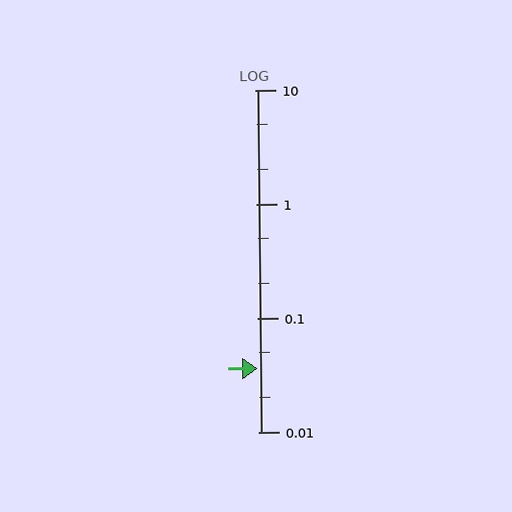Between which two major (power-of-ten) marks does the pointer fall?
The pointer is between 0.01 and 0.1.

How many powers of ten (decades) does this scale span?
The scale spans 3 decades, from 0.01 to 10.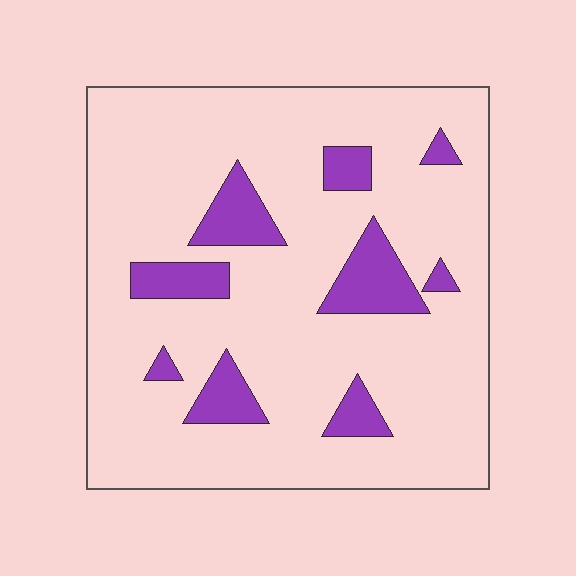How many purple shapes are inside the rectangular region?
9.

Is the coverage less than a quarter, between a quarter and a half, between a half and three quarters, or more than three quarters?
Less than a quarter.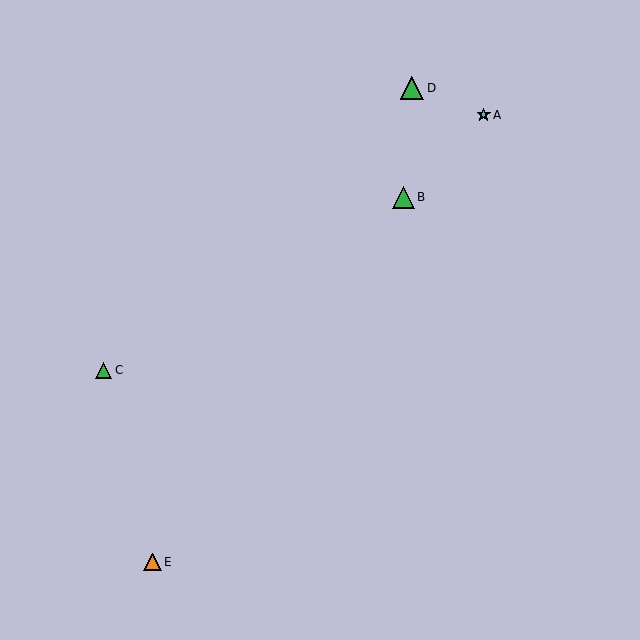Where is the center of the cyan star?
The center of the cyan star is at (484, 115).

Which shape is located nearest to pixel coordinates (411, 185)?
The green triangle (labeled B) at (404, 197) is nearest to that location.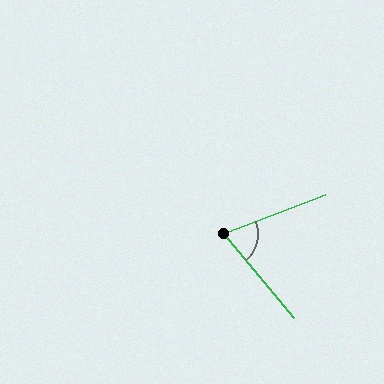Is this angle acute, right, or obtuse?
It is acute.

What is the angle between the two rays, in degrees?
Approximately 71 degrees.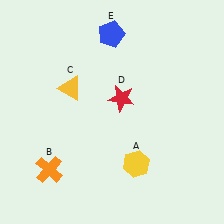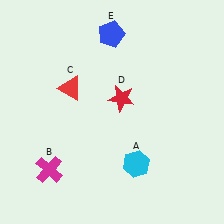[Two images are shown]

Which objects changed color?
A changed from yellow to cyan. B changed from orange to magenta. C changed from yellow to red.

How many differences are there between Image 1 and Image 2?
There are 3 differences between the two images.